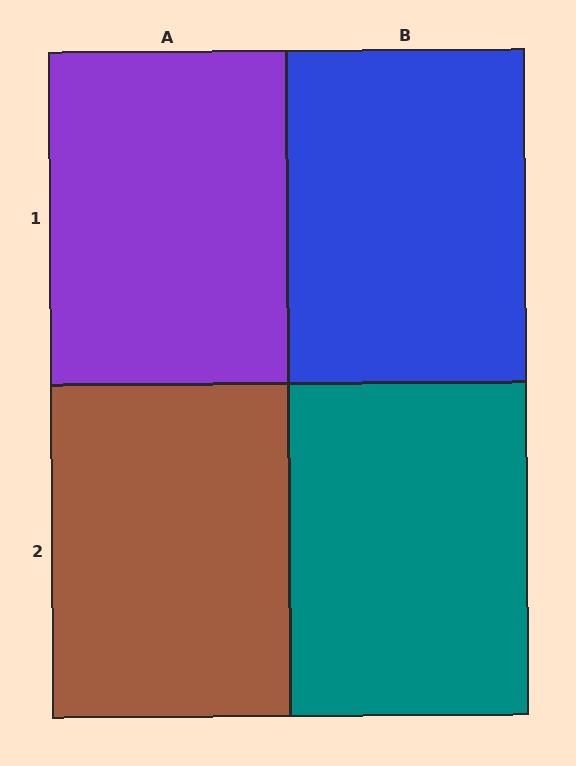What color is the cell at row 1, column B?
Blue.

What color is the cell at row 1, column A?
Purple.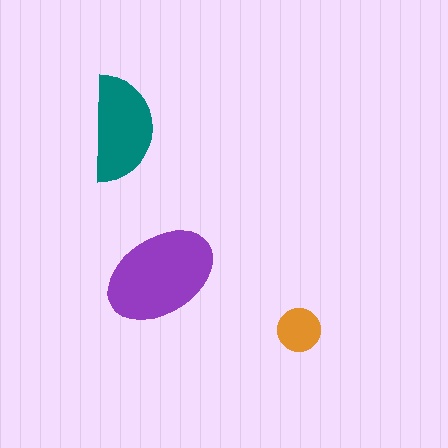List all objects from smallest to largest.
The orange circle, the teal semicircle, the purple ellipse.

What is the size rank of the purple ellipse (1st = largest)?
1st.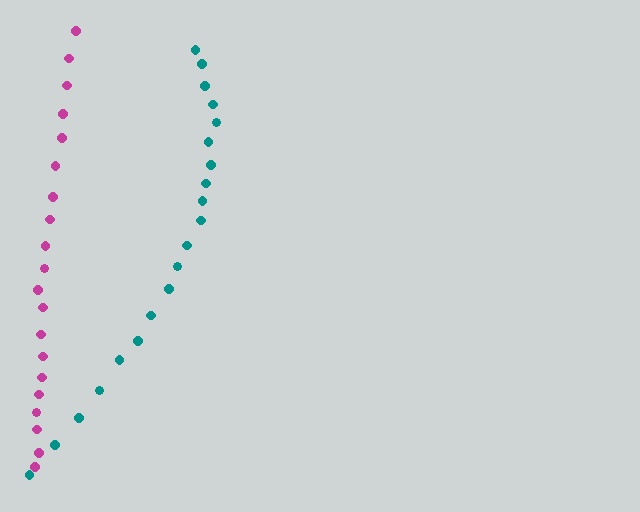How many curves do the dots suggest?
There are 2 distinct paths.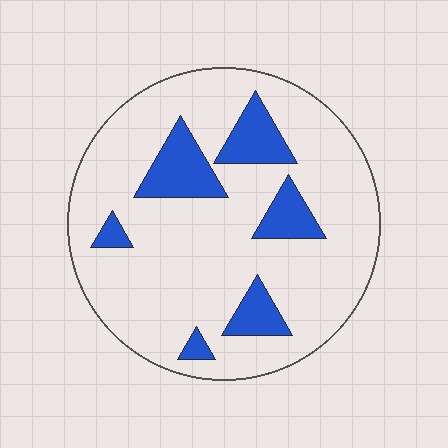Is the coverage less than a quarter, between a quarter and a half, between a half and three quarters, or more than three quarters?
Less than a quarter.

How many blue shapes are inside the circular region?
6.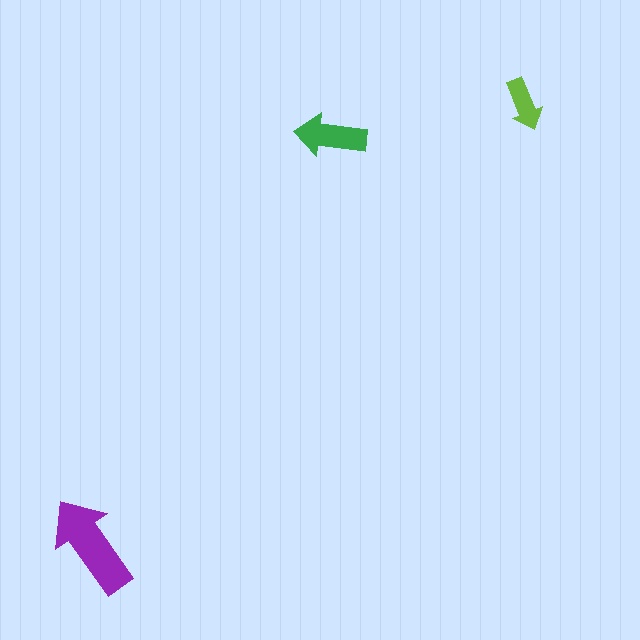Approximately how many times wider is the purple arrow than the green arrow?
About 1.5 times wider.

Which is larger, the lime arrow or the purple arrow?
The purple one.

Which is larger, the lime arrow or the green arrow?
The green one.